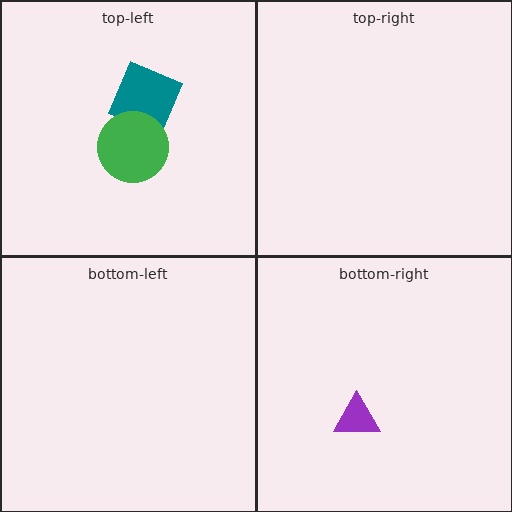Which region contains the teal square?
The top-left region.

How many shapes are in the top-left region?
2.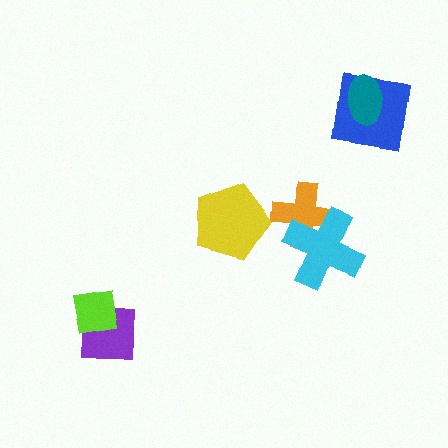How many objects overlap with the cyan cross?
1 object overlaps with the cyan cross.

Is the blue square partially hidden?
Yes, it is partially covered by another shape.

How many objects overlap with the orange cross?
1 object overlaps with the orange cross.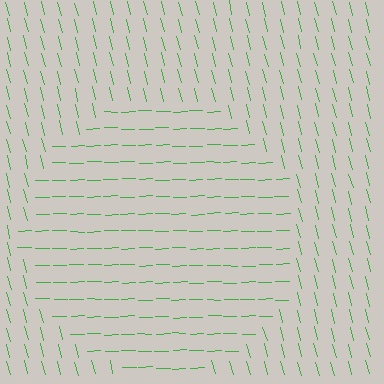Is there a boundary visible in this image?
Yes, there is a texture boundary formed by a change in line orientation.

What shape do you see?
I see a circle.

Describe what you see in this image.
The image is filled with small green line segments. A circle region in the image has lines oriented differently from the surrounding lines, creating a visible texture boundary.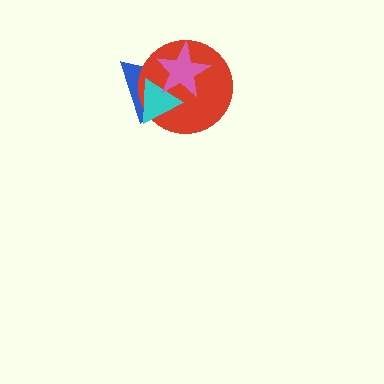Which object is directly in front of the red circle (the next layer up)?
The cyan triangle is directly in front of the red circle.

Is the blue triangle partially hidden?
Yes, it is partially covered by another shape.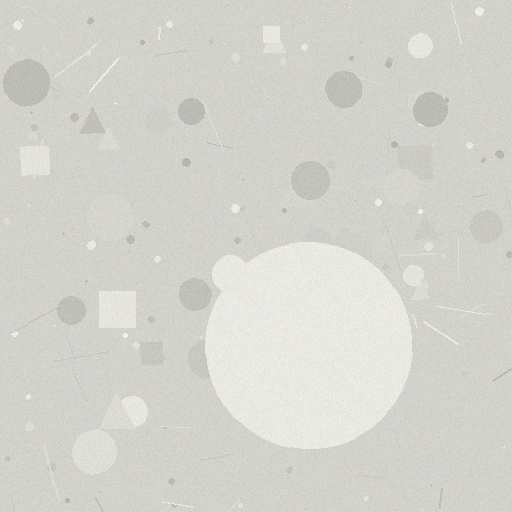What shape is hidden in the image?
A circle is hidden in the image.